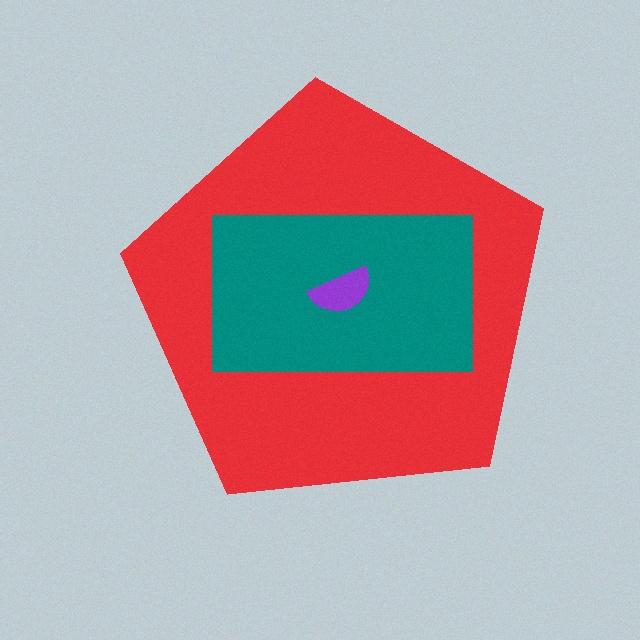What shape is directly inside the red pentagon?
The teal rectangle.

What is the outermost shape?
The red pentagon.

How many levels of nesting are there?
3.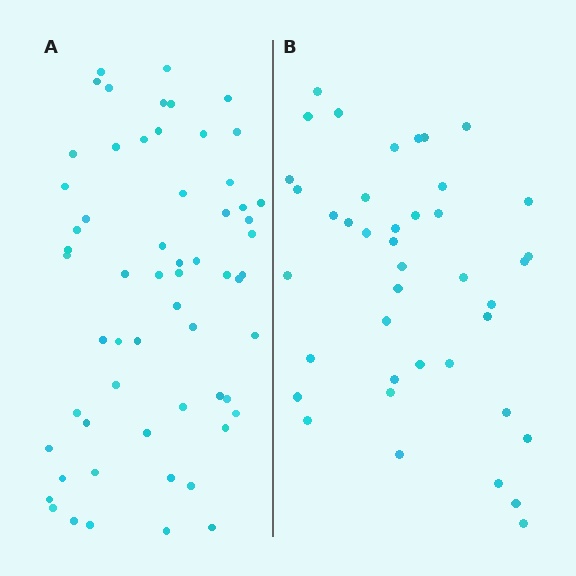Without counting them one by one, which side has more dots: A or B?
Region A (the left region) has more dots.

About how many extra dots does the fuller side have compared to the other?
Region A has approximately 20 more dots than region B.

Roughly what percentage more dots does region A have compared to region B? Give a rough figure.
About 45% more.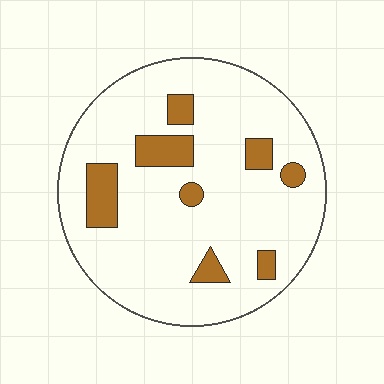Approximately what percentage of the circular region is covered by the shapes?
Approximately 15%.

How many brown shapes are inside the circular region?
8.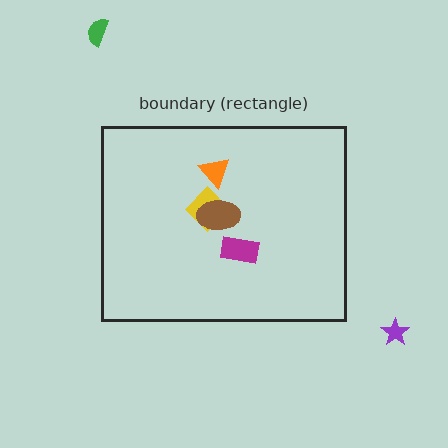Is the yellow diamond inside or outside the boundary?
Inside.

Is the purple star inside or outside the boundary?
Outside.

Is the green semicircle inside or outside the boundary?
Outside.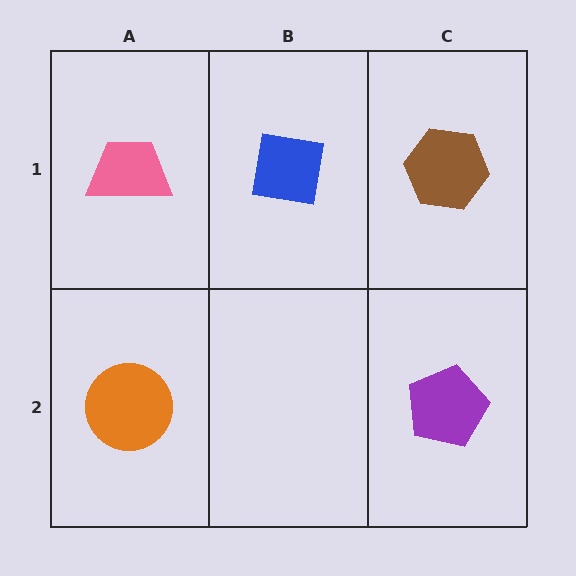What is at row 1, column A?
A pink trapezoid.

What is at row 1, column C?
A brown hexagon.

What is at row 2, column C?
A purple pentagon.